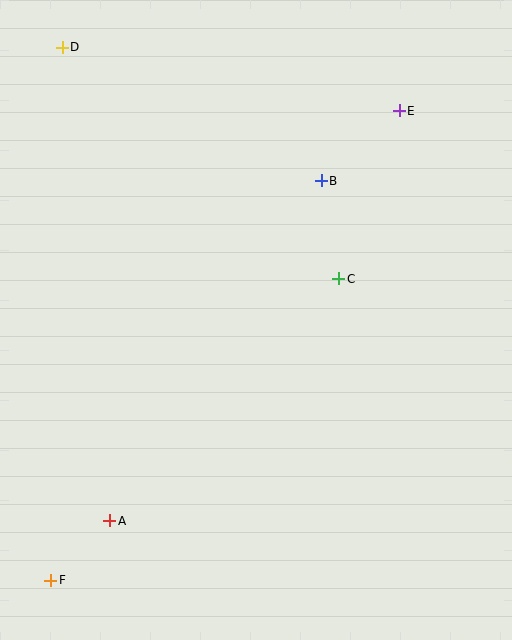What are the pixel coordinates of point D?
Point D is at (62, 47).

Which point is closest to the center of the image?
Point C at (339, 279) is closest to the center.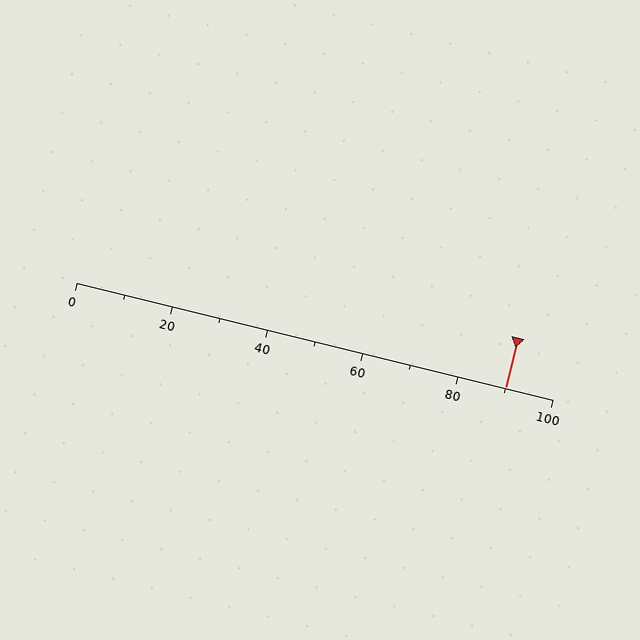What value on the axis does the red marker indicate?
The marker indicates approximately 90.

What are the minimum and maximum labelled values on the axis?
The axis runs from 0 to 100.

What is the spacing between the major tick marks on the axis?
The major ticks are spaced 20 apart.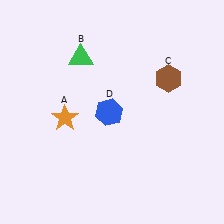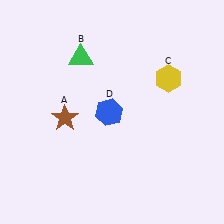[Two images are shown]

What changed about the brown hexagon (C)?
In Image 1, C is brown. In Image 2, it changed to yellow.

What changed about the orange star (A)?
In Image 1, A is orange. In Image 2, it changed to brown.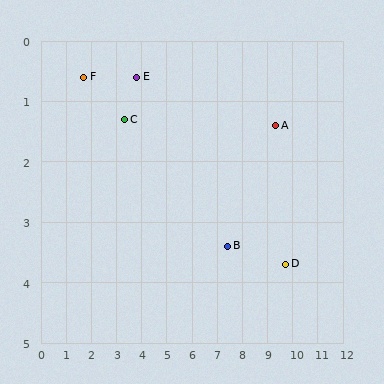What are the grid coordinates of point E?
Point E is at approximately (3.8, 0.6).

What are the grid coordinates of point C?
Point C is at approximately (3.3, 1.3).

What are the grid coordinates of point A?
Point A is at approximately (9.3, 1.4).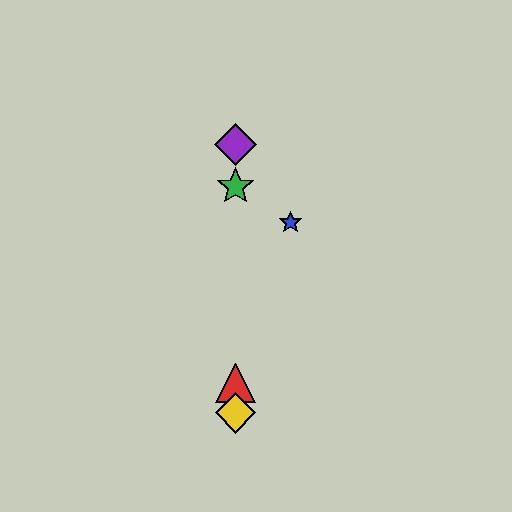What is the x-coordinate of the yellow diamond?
The yellow diamond is at x≈235.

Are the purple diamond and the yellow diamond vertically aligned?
Yes, both are at x≈235.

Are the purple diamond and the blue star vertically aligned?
No, the purple diamond is at x≈235 and the blue star is at x≈290.